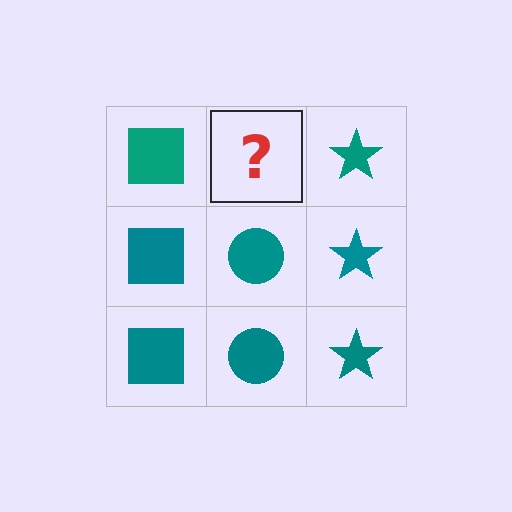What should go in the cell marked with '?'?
The missing cell should contain a teal circle.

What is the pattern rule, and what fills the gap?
The rule is that each column has a consistent shape. The gap should be filled with a teal circle.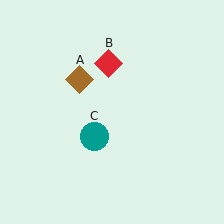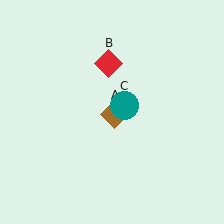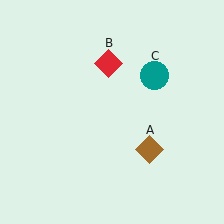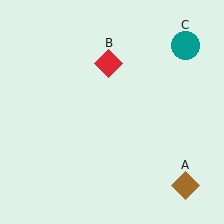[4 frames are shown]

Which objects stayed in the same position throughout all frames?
Red diamond (object B) remained stationary.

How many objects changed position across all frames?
2 objects changed position: brown diamond (object A), teal circle (object C).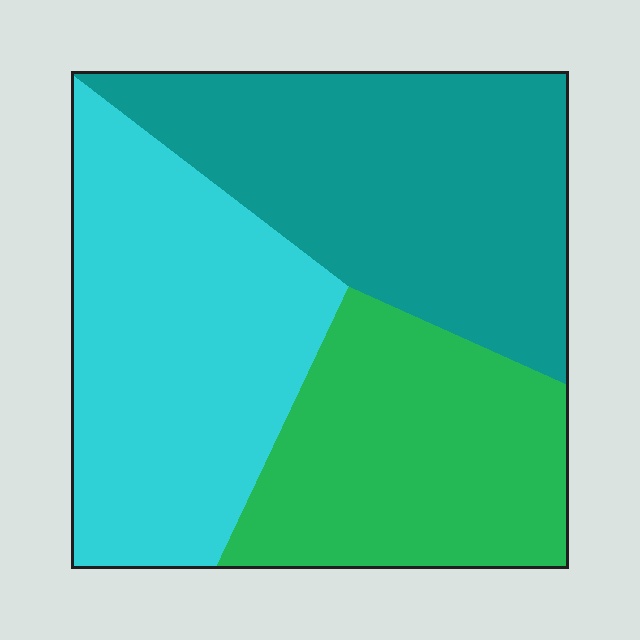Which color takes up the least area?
Green, at roughly 30%.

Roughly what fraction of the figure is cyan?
Cyan takes up about three eighths (3/8) of the figure.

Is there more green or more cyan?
Cyan.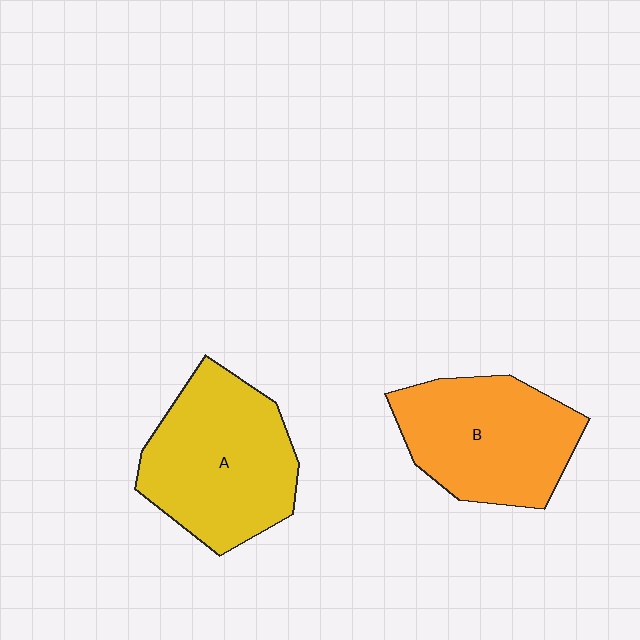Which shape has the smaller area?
Shape B (orange).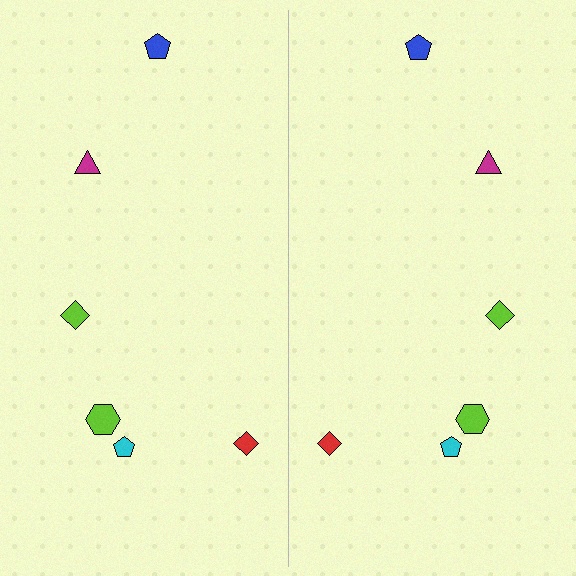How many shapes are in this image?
There are 12 shapes in this image.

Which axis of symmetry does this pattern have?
The pattern has a vertical axis of symmetry running through the center of the image.